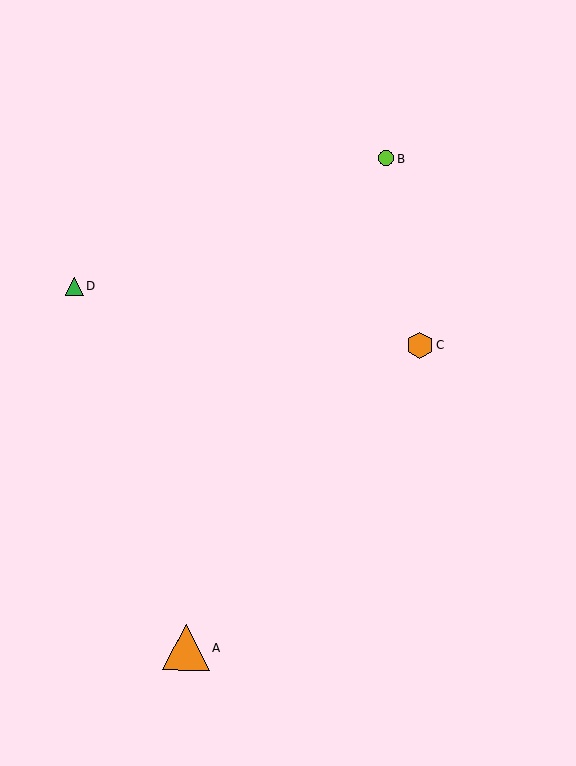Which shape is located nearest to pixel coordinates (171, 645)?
The orange triangle (labeled A) at (186, 647) is nearest to that location.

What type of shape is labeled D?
Shape D is a green triangle.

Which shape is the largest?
The orange triangle (labeled A) is the largest.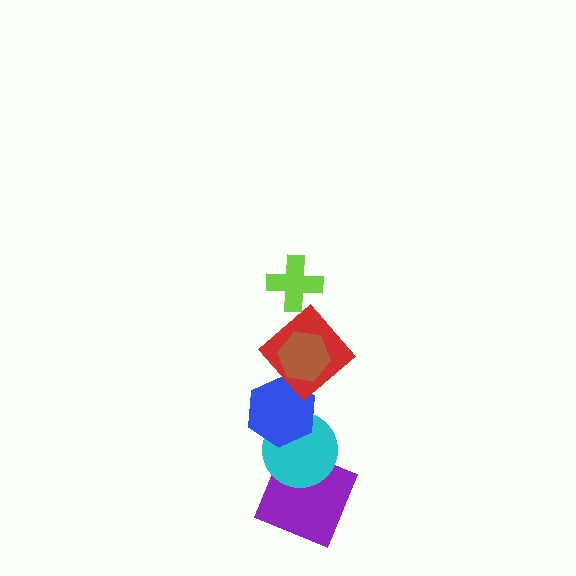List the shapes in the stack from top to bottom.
From top to bottom: the lime cross, the brown hexagon, the red diamond, the blue hexagon, the cyan circle, the purple square.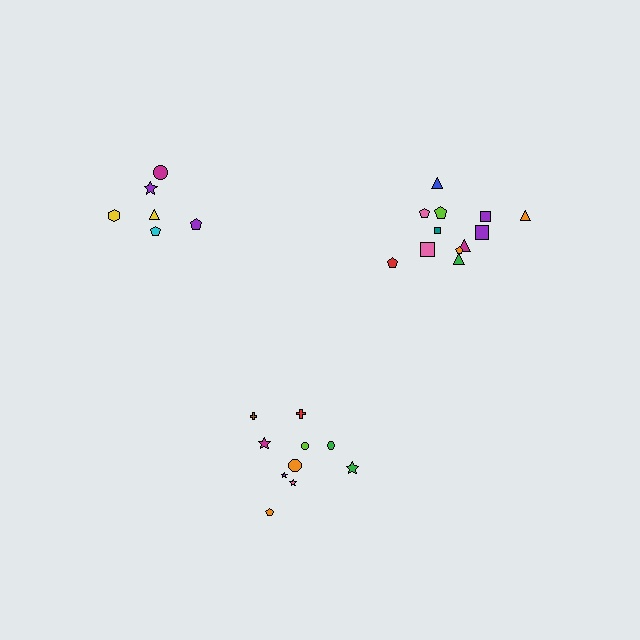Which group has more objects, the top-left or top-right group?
The top-right group.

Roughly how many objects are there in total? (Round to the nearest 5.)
Roughly 30 objects in total.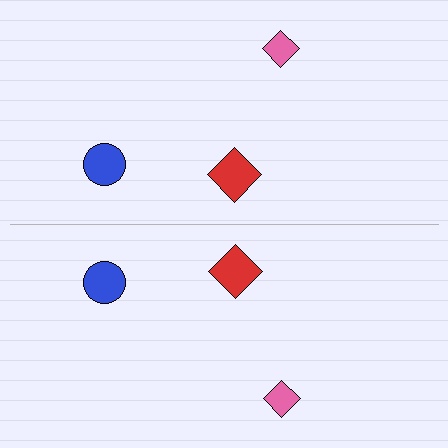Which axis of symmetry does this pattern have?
The pattern has a horizontal axis of symmetry running through the center of the image.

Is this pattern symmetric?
Yes, this pattern has bilateral (reflection) symmetry.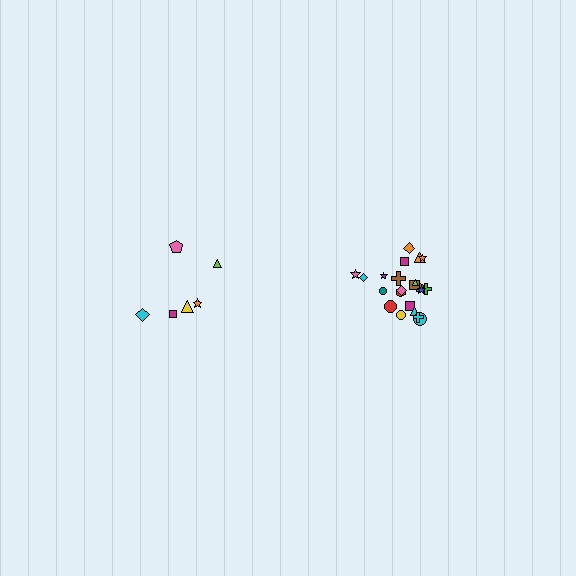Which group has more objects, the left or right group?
The right group.